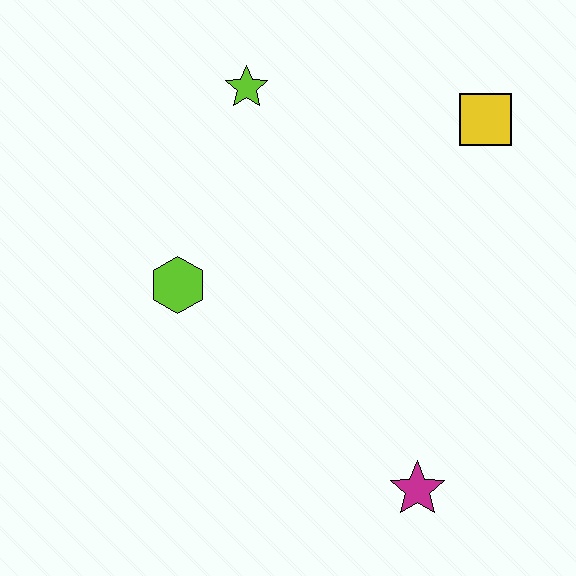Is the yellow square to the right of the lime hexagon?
Yes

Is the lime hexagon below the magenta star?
No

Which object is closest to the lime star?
The lime hexagon is closest to the lime star.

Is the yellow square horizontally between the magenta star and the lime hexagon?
No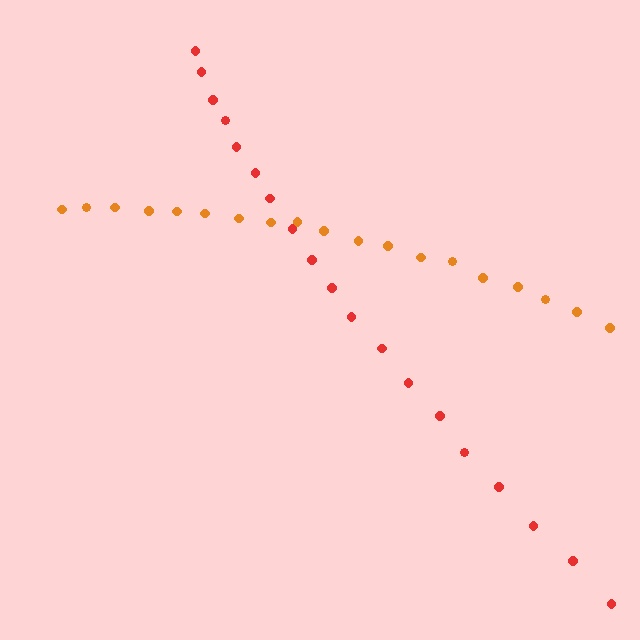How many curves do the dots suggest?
There are 2 distinct paths.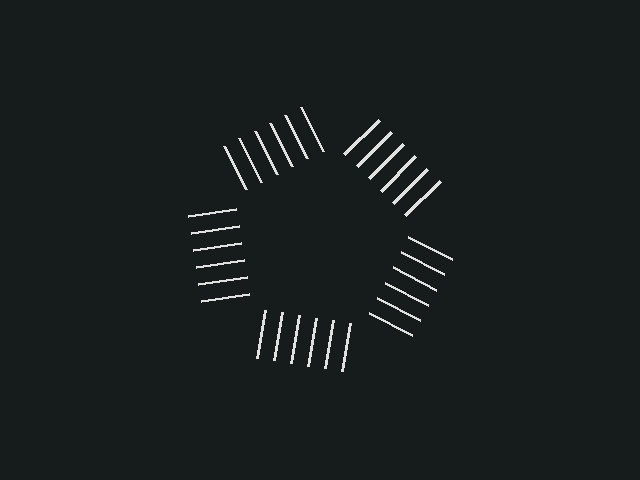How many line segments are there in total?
30 — 6 along each of the 5 edges.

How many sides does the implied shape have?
5 sides — the line-ends trace a pentagon.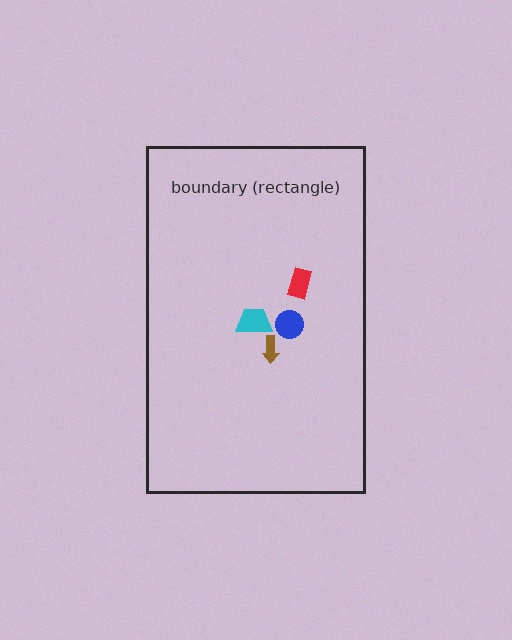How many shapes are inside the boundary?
4 inside, 0 outside.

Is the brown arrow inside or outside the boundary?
Inside.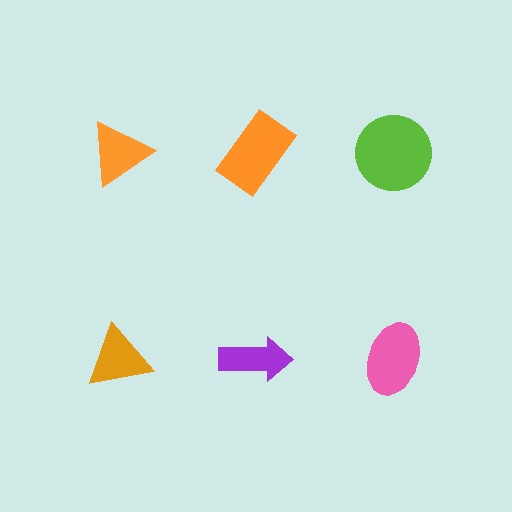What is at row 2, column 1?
An orange triangle.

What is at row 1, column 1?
An orange triangle.